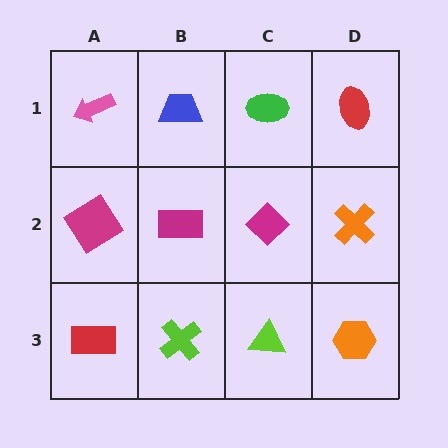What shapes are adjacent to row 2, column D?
A red ellipse (row 1, column D), an orange hexagon (row 3, column D), a magenta diamond (row 2, column C).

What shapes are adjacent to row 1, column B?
A magenta rectangle (row 2, column B), a pink arrow (row 1, column A), a green ellipse (row 1, column C).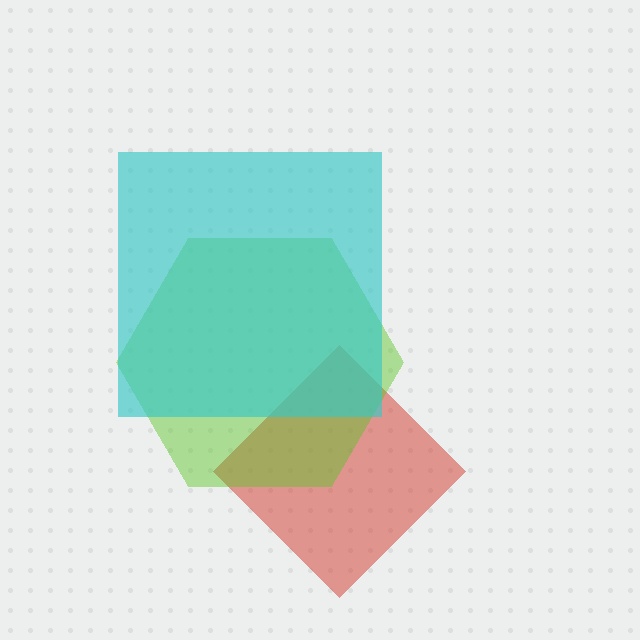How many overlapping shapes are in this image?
There are 3 overlapping shapes in the image.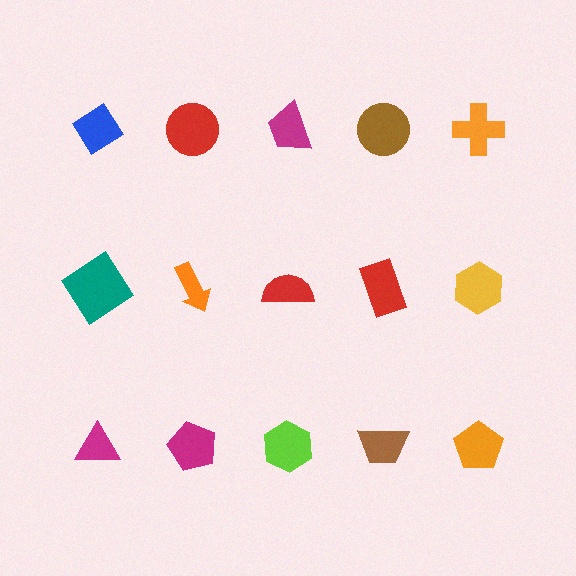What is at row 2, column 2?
An orange arrow.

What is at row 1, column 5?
An orange cross.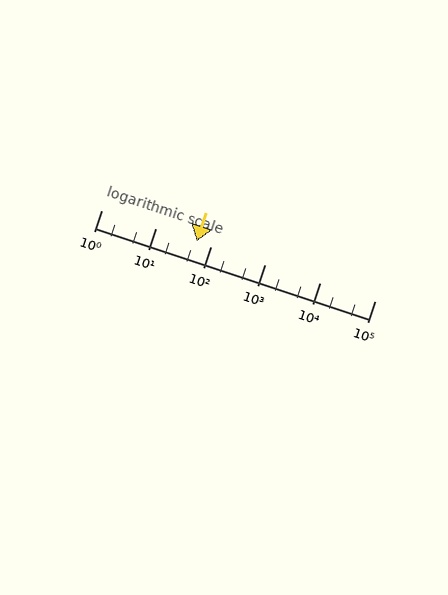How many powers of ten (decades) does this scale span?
The scale spans 5 decades, from 1 to 100000.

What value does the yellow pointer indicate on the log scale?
The pointer indicates approximately 56.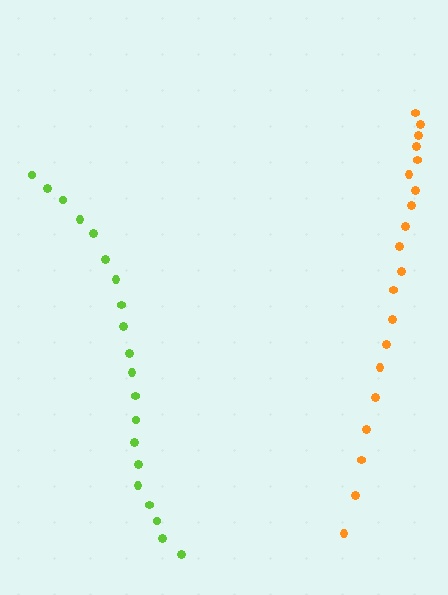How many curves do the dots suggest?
There are 2 distinct paths.